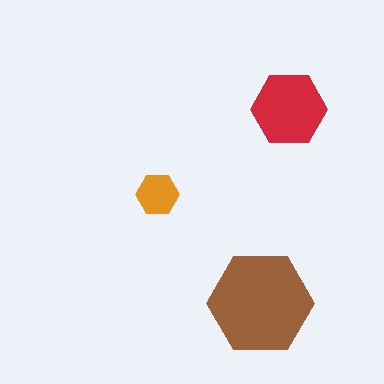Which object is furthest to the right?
The red hexagon is rightmost.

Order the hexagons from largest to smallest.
the brown one, the red one, the orange one.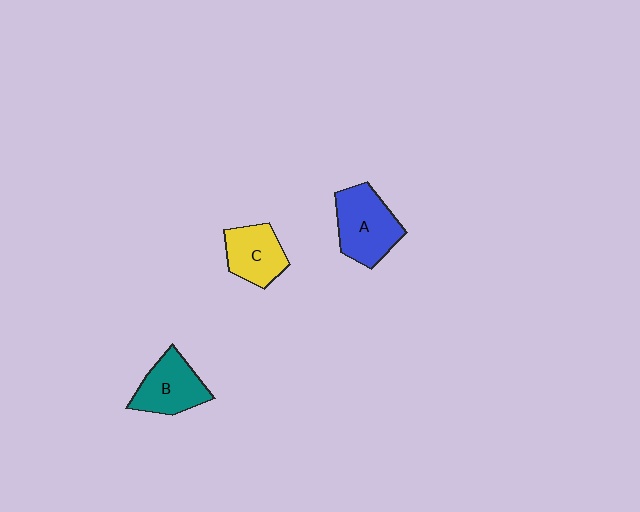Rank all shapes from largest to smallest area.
From largest to smallest: A (blue), B (teal), C (yellow).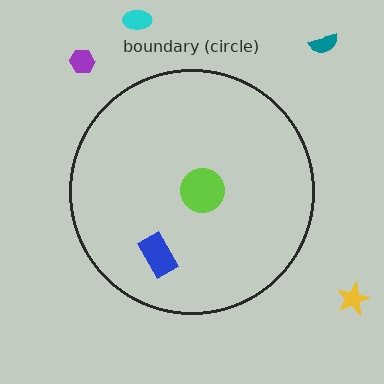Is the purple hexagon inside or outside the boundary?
Outside.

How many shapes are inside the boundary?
2 inside, 4 outside.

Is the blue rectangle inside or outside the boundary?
Inside.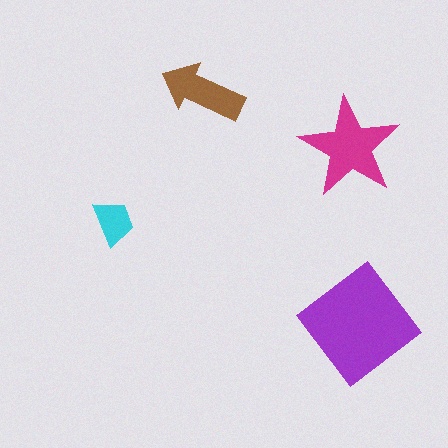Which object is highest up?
The brown arrow is topmost.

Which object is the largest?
The purple diamond.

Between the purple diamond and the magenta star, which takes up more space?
The purple diamond.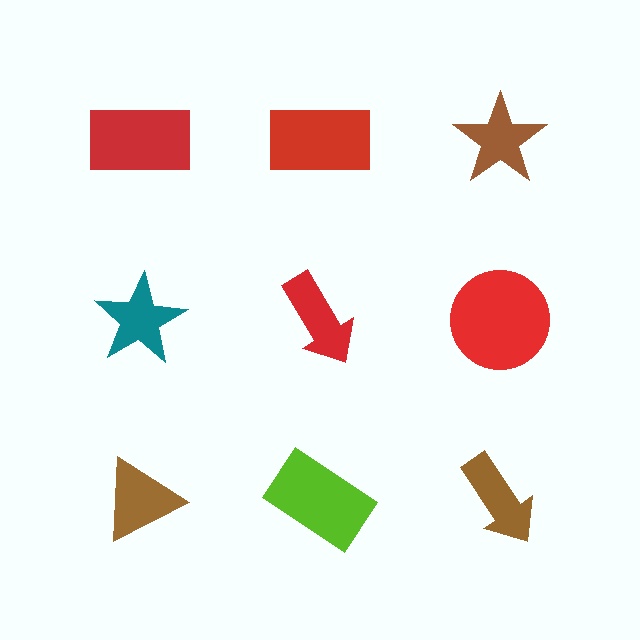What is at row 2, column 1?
A teal star.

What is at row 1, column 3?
A brown star.